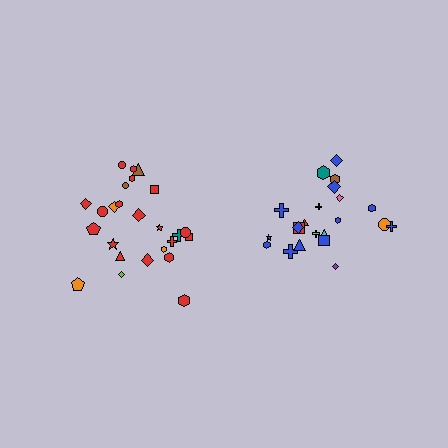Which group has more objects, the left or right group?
The left group.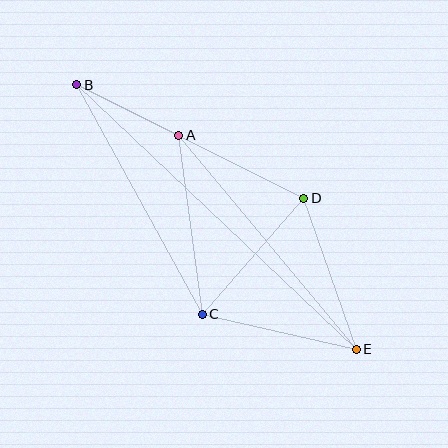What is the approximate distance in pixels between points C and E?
The distance between C and E is approximately 158 pixels.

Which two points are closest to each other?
Points A and B are closest to each other.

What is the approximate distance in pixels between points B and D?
The distance between B and D is approximately 254 pixels.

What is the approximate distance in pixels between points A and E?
The distance between A and E is approximately 278 pixels.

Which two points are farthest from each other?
Points B and E are farthest from each other.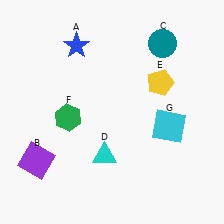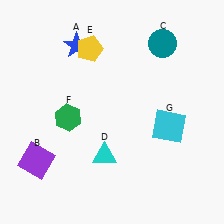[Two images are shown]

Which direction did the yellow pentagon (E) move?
The yellow pentagon (E) moved left.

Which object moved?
The yellow pentagon (E) moved left.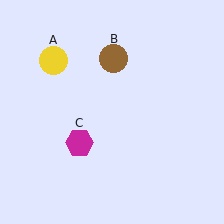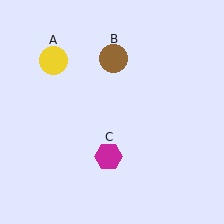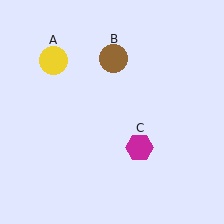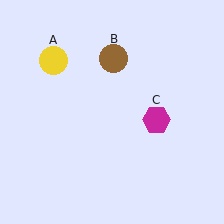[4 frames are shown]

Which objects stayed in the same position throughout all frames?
Yellow circle (object A) and brown circle (object B) remained stationary.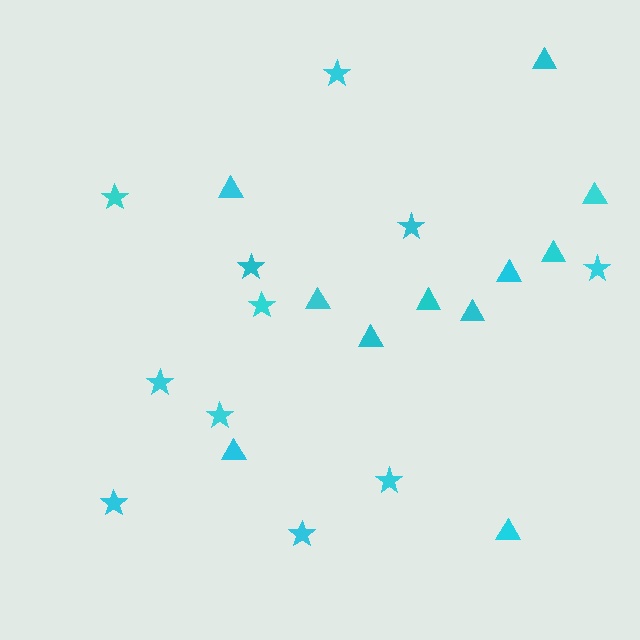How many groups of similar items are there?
There are 2 groups: one group of triangles (11) and one group of stars (11).